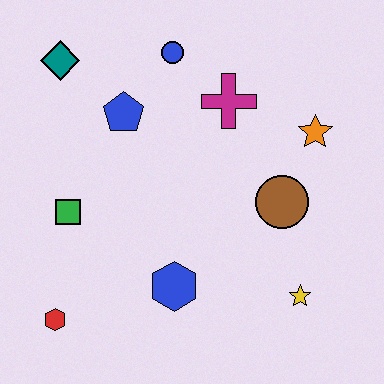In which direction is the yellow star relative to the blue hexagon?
The yellow star is to the right of the blue hexagon.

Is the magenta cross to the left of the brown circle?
Yes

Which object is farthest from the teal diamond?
The yellow star is farthest from the teal diamond.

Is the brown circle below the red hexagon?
No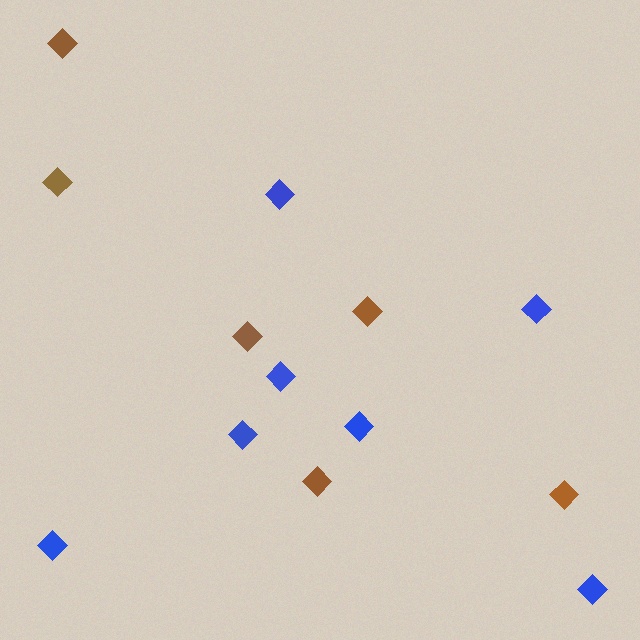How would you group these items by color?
There are 2 groups: one group of blue diamonds (7) and one group of brown diamonds (6).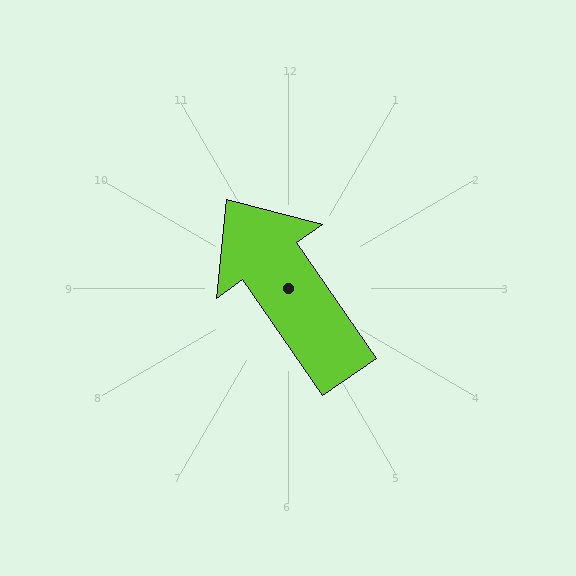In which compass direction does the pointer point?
Northwest.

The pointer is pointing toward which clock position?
Roughly 11 o'clock.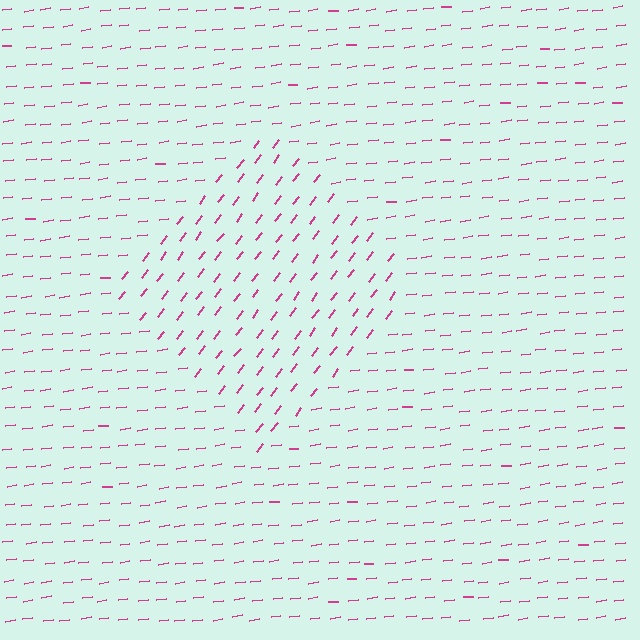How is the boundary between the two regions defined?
The boundary is defined purely by a change in line orientation (approximately 45 degrees difference). All lines are the same color and thickness.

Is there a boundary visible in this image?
Yes, there is a texture boundary formed by a change in line orientation.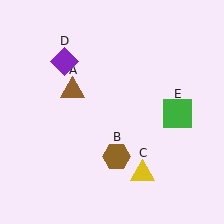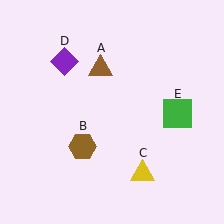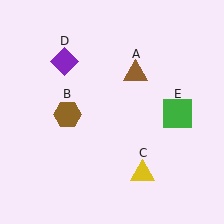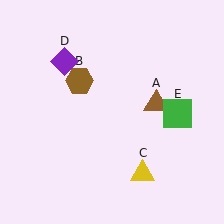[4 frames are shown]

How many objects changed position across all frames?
2 objects changed position: brown triangle (object A), brown hexagon (object B).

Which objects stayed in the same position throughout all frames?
Yellow triangle (object C) and purple diamond (object D) and green square (object E) remained stationary.